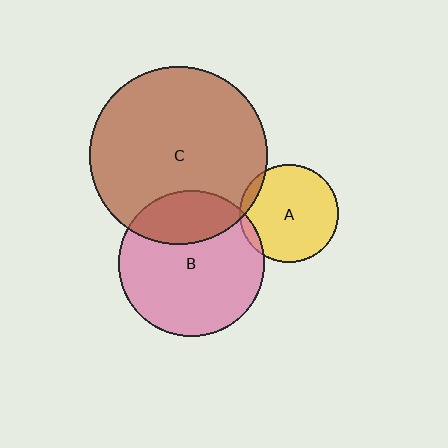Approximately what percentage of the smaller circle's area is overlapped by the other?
Approximately 5%.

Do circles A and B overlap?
Yes.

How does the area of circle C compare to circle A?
Approximately 3.3 times.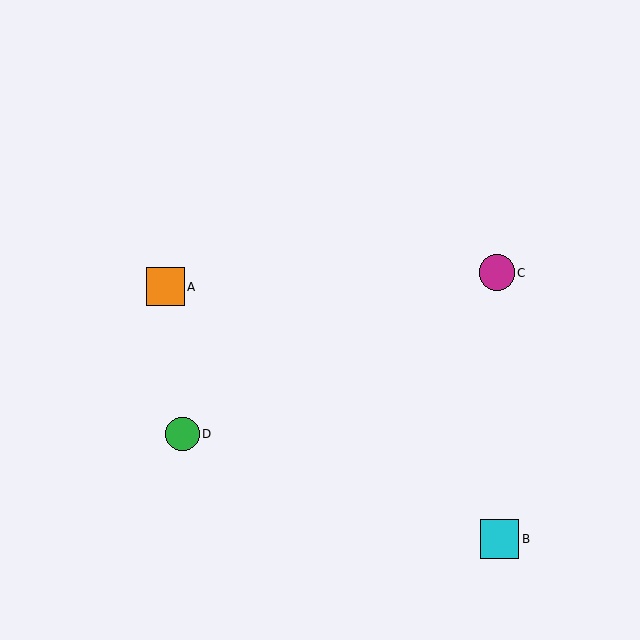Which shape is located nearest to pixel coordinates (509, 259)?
The magenta circle (labeled C) at (497, 273) is nearest to that location.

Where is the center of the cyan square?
The center of the cyan square is at (500, 539).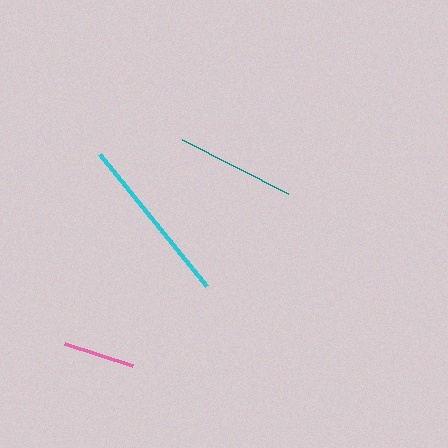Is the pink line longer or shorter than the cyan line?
The cyan line is longer than the pink line.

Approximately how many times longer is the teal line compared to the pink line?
The teal line is approximately 1.6 times the length of the pink line.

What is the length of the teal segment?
The teal segment is approximately 119 pixels long.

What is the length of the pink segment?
The pink segment is approximately 72 pixels long.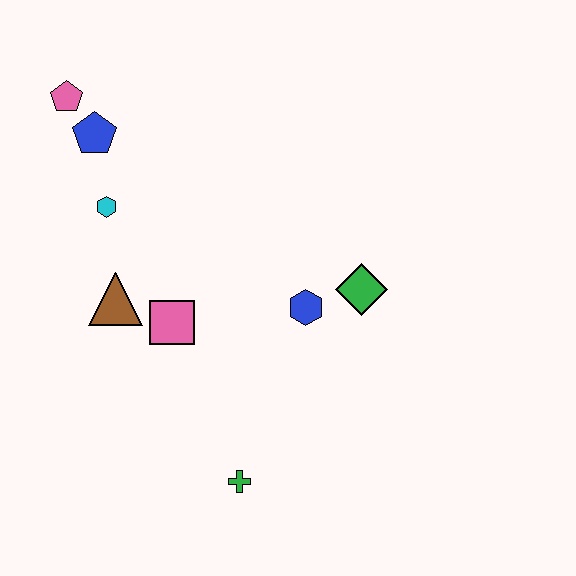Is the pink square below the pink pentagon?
Yes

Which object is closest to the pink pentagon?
The blue pentagon is closest to the pink pentagon.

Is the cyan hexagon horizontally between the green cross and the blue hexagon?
No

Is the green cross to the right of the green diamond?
No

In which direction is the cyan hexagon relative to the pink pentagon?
The cyan hexagon is below the pink pentagon.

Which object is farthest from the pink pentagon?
The green cross is farthest from the pink pentagon.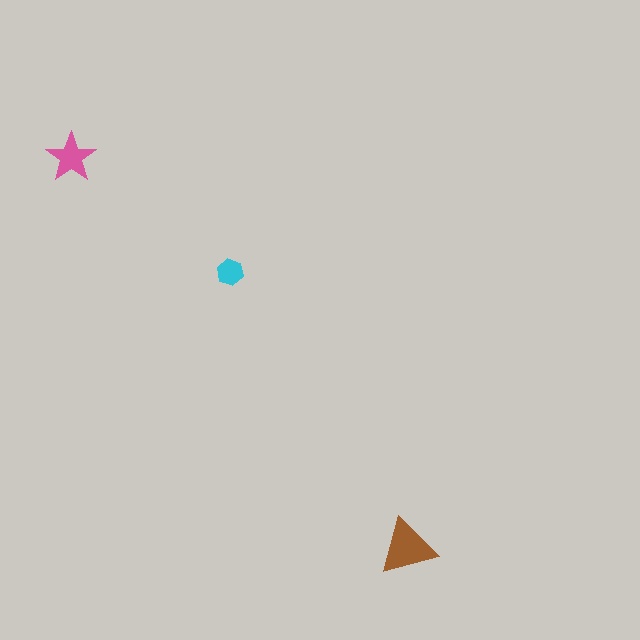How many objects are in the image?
There are 3 objects in the image.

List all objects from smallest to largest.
The cyan hexagon, the pink star, the brown triangle.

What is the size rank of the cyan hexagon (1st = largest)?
3rd.